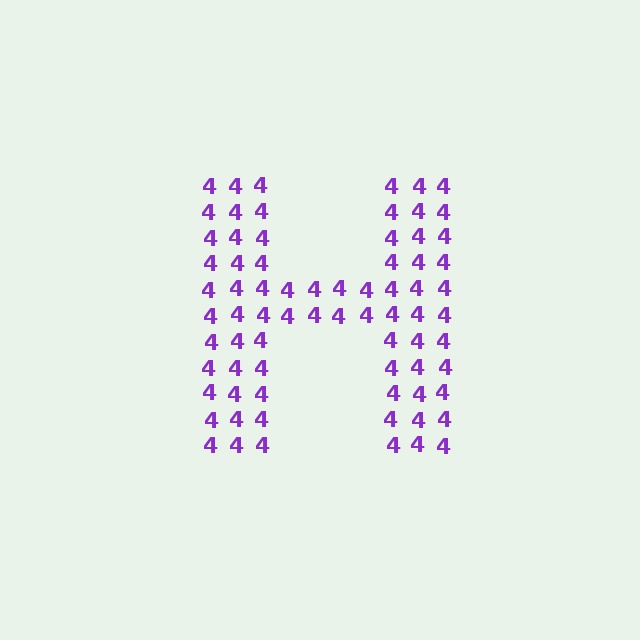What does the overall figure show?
The overall figure shows the letter H.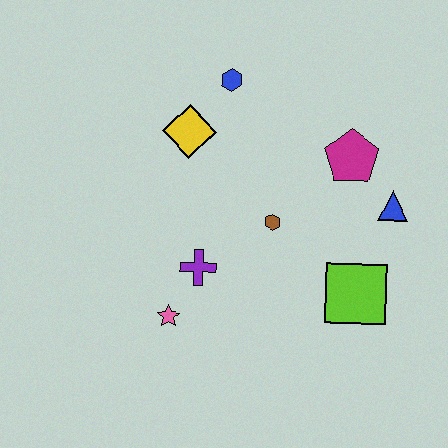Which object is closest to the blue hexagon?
The yellow diamond is closest to the blue hexagon.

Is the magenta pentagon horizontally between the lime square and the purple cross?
Yes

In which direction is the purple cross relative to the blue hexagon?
The purple cross is below the blue hexagon.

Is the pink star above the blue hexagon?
No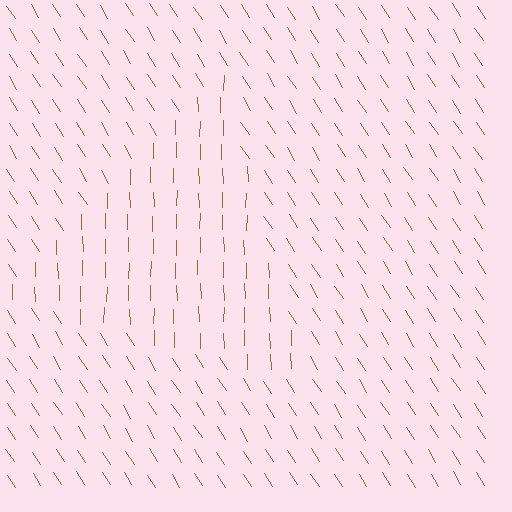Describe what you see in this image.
The image is filled with small brown line segments. A triangle region in the image has lines oriented differently from the surrounding lines, creating a visible texture boundary.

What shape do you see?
I see a triangle.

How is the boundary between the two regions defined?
The boundary is defined purely by a change in line orientation (approximately 32 degrees difference). All lines are the same color and thickness.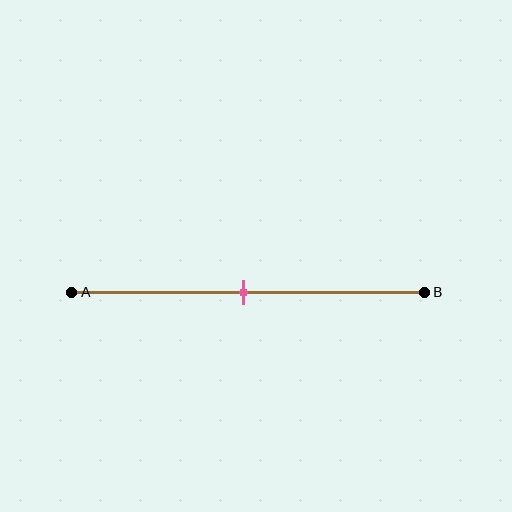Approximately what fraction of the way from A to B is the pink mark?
The pink mark is approximately 50% of the way from A to B.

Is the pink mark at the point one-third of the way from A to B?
No, the mark is at about 50% from A, not at the 33% one-third point.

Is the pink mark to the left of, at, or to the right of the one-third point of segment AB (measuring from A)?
The pink mark is to the right of the one-third point of segment AB.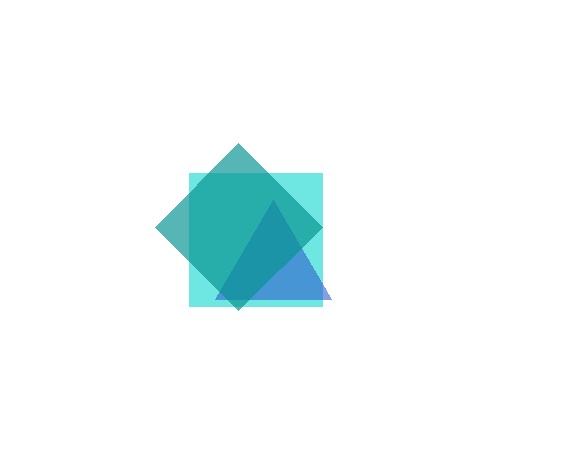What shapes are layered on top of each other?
The layered shapes are: a cyan square, a blue triangle, a teal diamond.